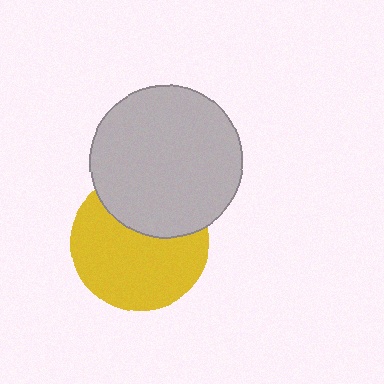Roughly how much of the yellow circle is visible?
Most of it is visible (roughly 66%).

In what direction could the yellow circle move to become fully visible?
The yellow circle could move down. That would shift it out from behind the light gray circle entirely.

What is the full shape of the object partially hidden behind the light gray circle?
The partially hidden object is a yellow circle.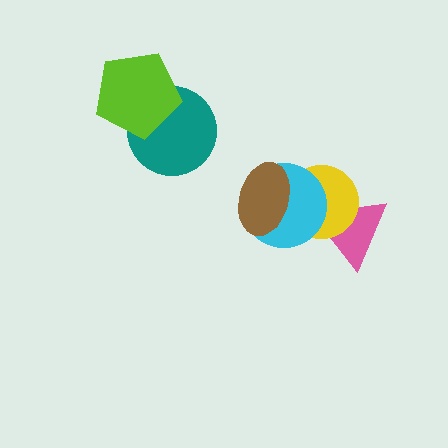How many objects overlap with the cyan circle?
3 objects overlap with the cyan circle.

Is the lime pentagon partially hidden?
No, no other shape covers it.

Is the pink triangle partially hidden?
Yes, it is partially covered by another shape.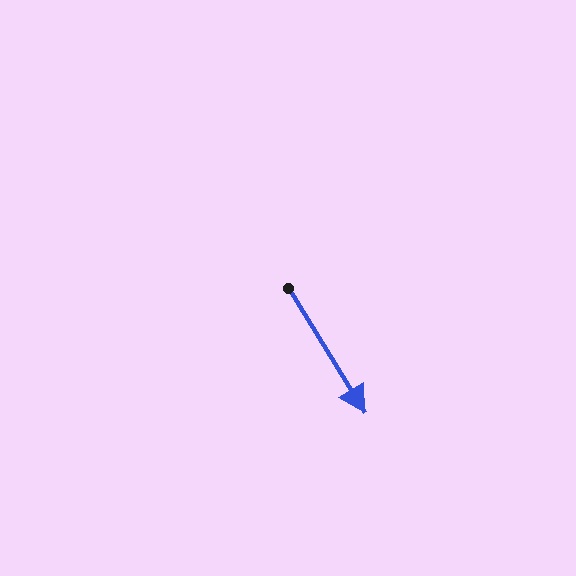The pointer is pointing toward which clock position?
Roughly 5 o'clock.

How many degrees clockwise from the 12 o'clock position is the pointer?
Approximately 148 degrees.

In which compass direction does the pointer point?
Southeast.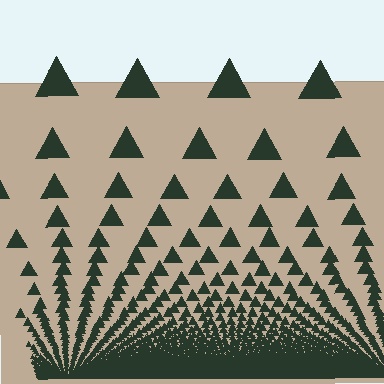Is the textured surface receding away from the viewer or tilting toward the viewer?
The surface appears to tilt toward the viewer. Texture elements get larger and sparser toward the top.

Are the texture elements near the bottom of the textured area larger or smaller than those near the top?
Smaller. The gradient is inverted — elements near the bottom are smaller and denser.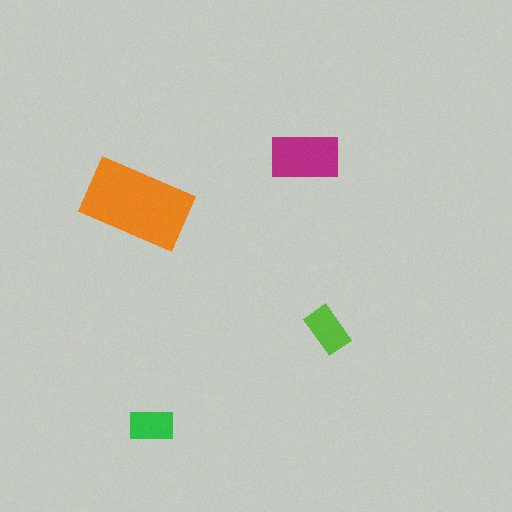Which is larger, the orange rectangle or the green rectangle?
The orange one.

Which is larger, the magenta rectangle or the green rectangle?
The magenta one.